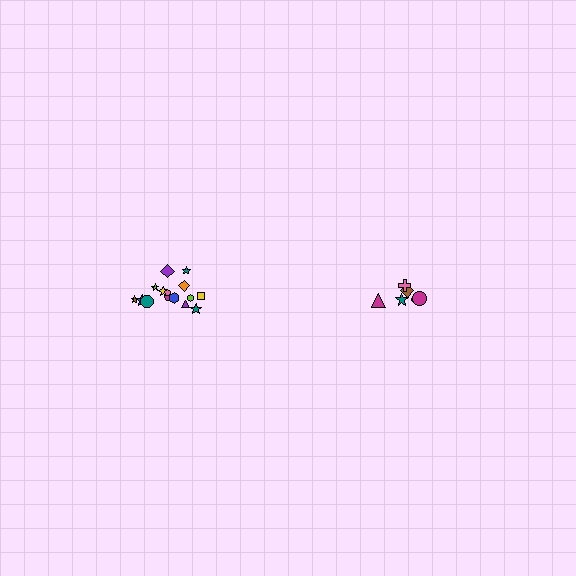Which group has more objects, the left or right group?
The left group.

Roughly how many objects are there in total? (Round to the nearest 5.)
Roughly 20 objects in total.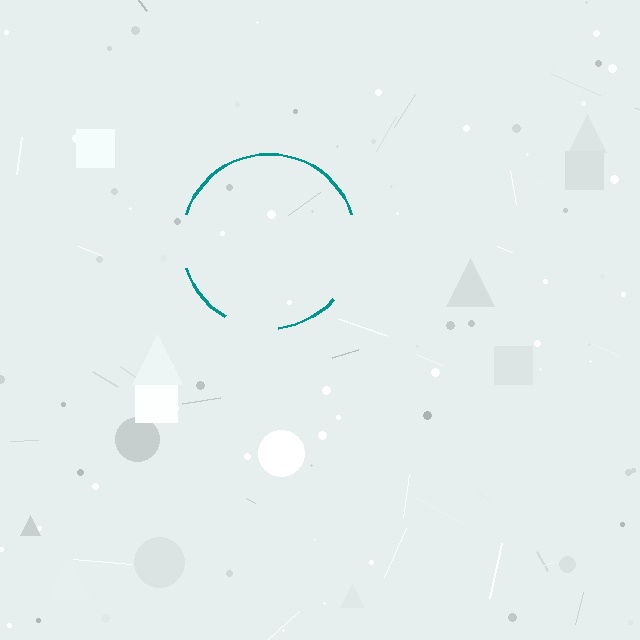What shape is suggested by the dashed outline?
The dashed outline suggests a circle.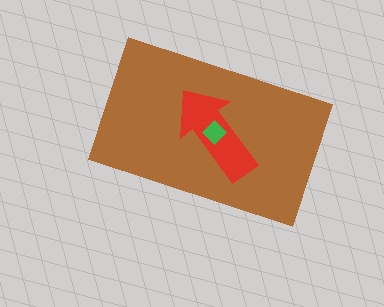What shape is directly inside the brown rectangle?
The red arrow.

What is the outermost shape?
The brown rectangle.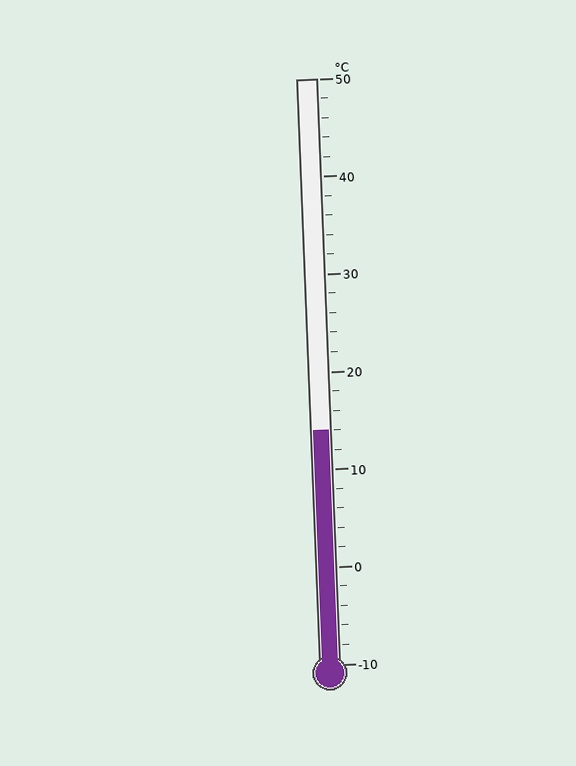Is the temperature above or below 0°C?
The temperature is above 0°C.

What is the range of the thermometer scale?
The thermometer scale ranges from -10°C to 50°C.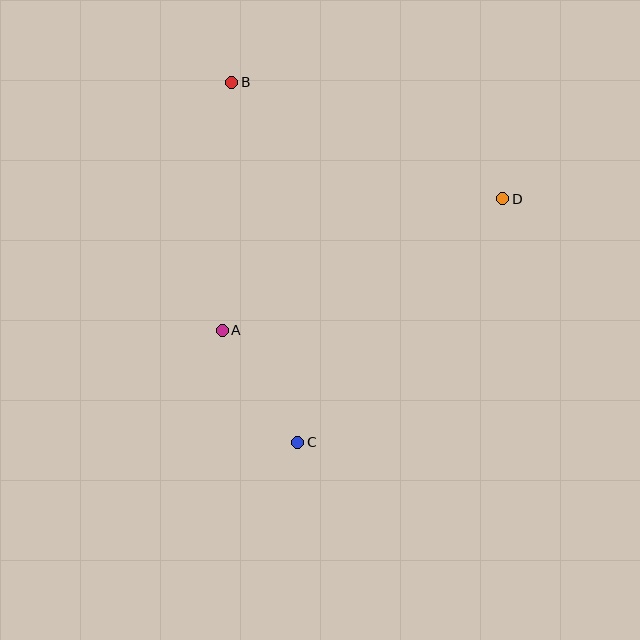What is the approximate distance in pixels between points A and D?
The distance between A and D is approximately 310 pixels.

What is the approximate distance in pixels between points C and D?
The distance between C and D is approximately 318 pixels.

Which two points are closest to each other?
Points A and C are closest to each other.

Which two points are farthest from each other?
Points B and C are farthest from each other.